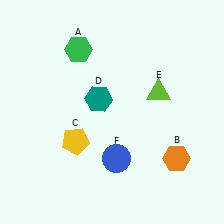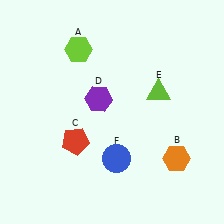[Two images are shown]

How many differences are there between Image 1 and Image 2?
There are 3 differences between the two images.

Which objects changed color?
A changed from green to lime. C changed from yellow to red. D changed from teal to purple.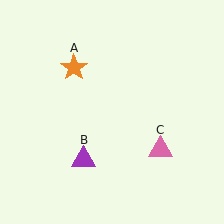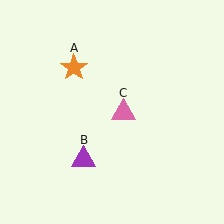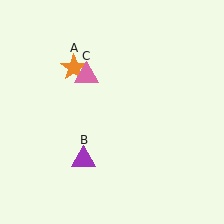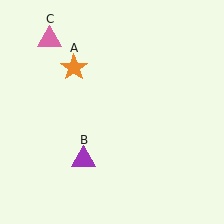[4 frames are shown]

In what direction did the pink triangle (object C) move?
The pink triangle (object C) moved up and to the left.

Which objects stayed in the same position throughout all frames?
Orange star (object A) and purple triangle (object B) remained stationary.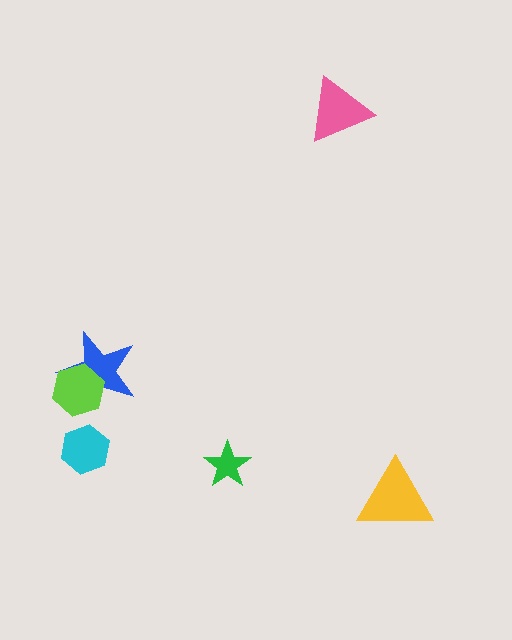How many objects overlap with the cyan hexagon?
0 objects overlap with the cyan hexagon.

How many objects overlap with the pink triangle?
0 objects overlap with the pink triangle.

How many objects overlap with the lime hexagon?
1 object overlaps with the lime hexagon.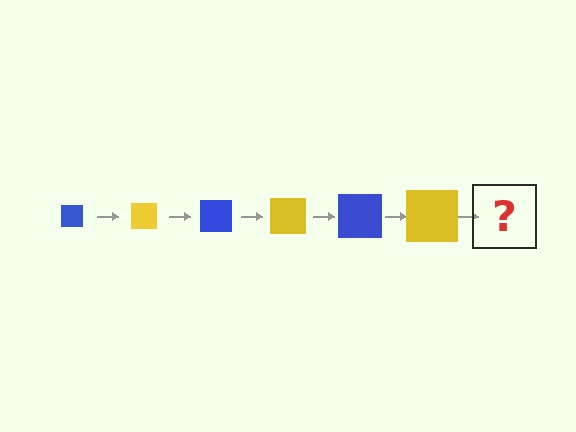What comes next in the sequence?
The next element should be a blue square, larger than the previous one.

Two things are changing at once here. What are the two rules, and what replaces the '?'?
The two rules are that the square grows larger each step and the color cycles through blue and yellow. The '?' should be a blue square, larger than the previous one.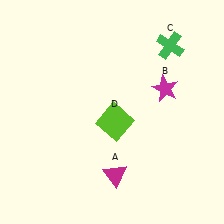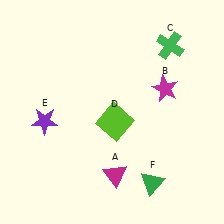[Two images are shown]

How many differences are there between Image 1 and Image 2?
There are 2 differences between the two images.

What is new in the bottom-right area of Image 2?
A green triangle (F) was added in the bottom-right area of Image 2.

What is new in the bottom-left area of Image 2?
A purple star (E) was added in the bottom-left area of Image 2.